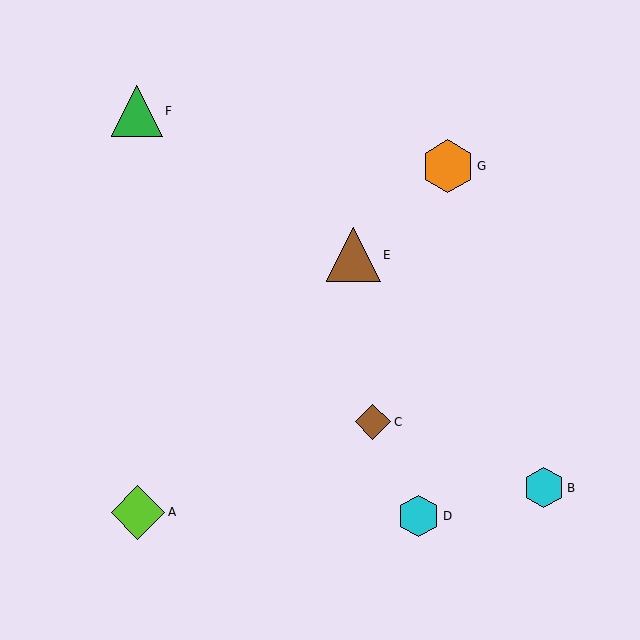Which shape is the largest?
The brown triangle (labeled E) is the largest.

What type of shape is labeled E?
Shape E is a brown triangle.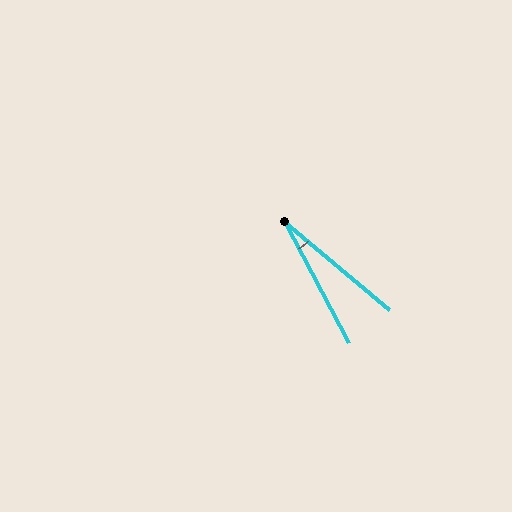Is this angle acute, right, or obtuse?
It is acute.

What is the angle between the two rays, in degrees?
Approximately 22 degrees.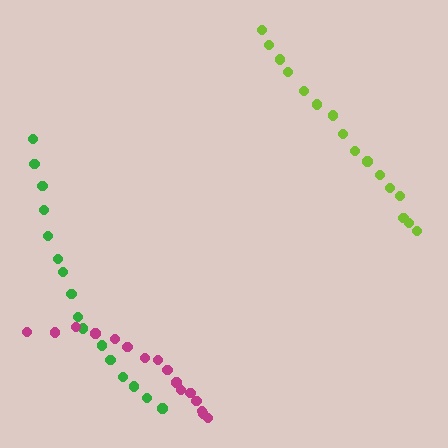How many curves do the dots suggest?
There are 3 distinct paths.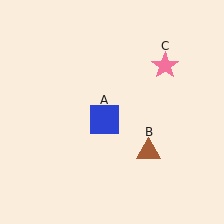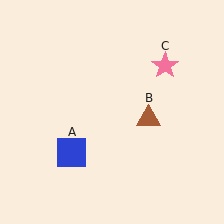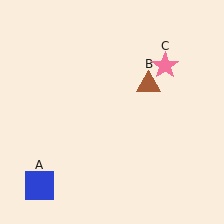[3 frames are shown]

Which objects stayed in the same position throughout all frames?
Pink star (object C) remained stationary.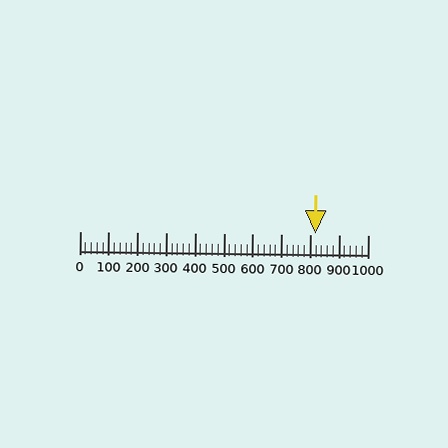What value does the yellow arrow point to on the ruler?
The yellow arrow points to approximately 819.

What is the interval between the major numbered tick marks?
The major tick marks are spaced 100 units apart.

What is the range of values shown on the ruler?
The ruler shows values from 0 to 1000.